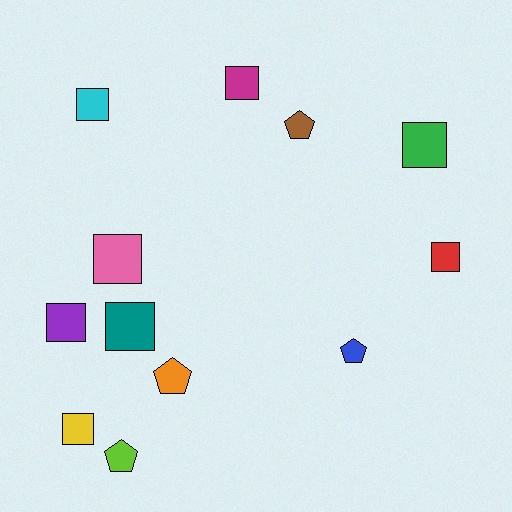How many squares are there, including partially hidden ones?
There are 8 squares.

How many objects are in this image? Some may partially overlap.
There are 12 objects.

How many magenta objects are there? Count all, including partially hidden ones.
There is 1 magenta object.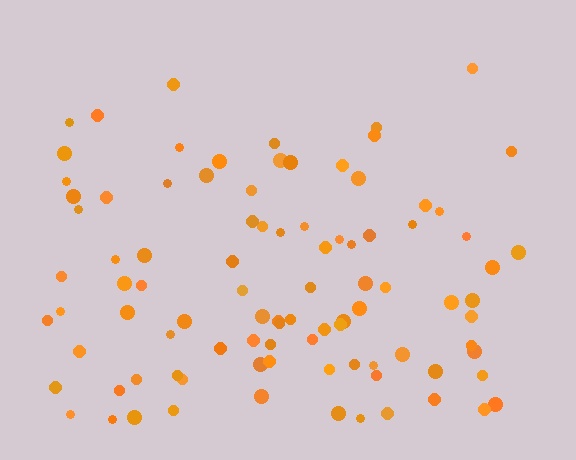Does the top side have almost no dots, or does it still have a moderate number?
Still a moderate number, just noticeably fewer than the bottom.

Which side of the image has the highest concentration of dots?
The bottom.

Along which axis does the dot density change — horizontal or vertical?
Vertical.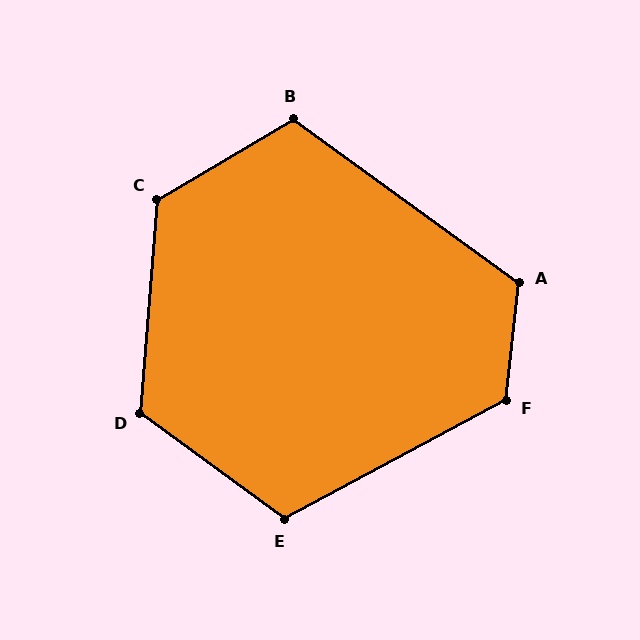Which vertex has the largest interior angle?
C, at approximately 125 degrees.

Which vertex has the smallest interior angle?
B, at approximately 114 degrees.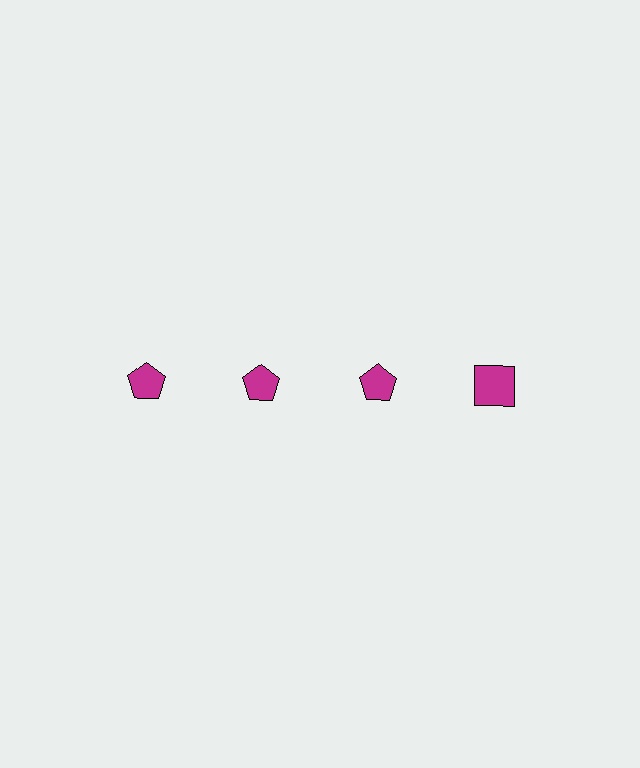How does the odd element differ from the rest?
It has a different shape: square instead of pentagon.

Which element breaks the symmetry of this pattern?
The magenta square in the top row, second from right column breaks the symmetry. All other shapes are magenta pentagons.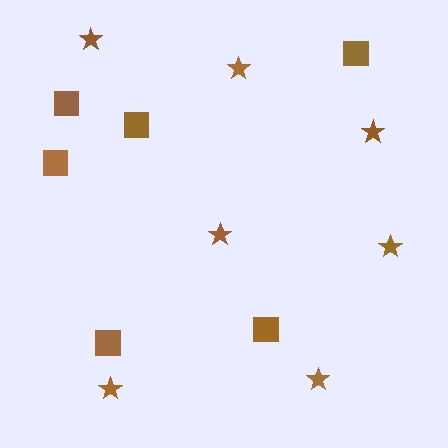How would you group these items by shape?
There are 2 groups: one group of stars (7) and one group of squares (6).